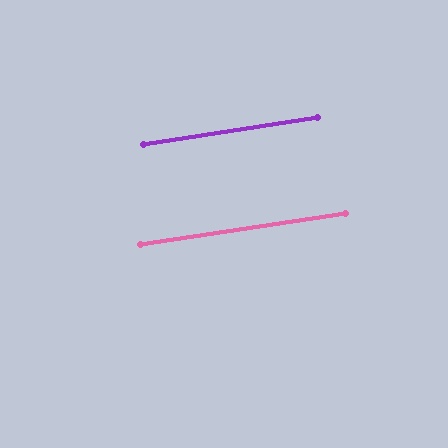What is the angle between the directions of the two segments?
Approximately 0 degrees.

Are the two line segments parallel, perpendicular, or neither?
Parallel — their directions differ by only 0.1°.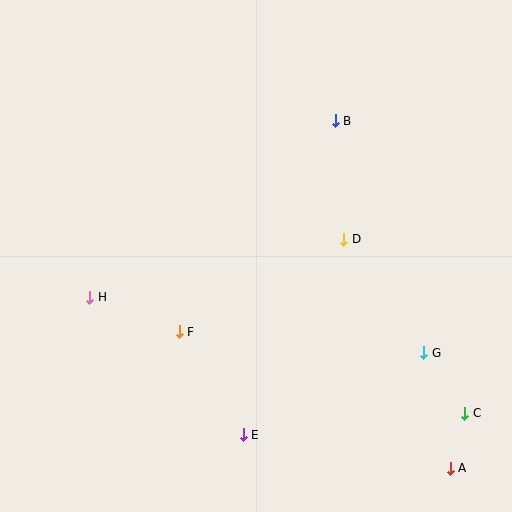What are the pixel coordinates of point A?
Point A is at (450, 468).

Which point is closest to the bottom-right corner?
Point A is closest to the bottom-right corner.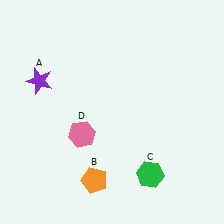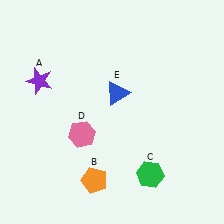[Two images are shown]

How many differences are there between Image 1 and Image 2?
There is 1 difference between the two images.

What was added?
A blue triangle (E) was added in Image 2.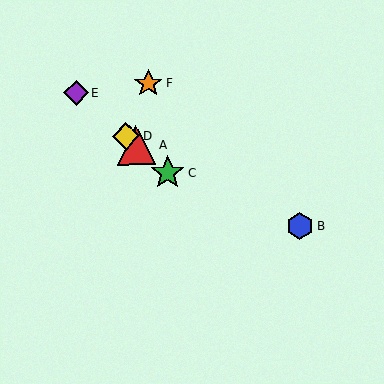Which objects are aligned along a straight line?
Objects A, C, D, E are aligned along a straight line.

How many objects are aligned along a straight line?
4 objects (A, C, D, E) are aligned along a straight line.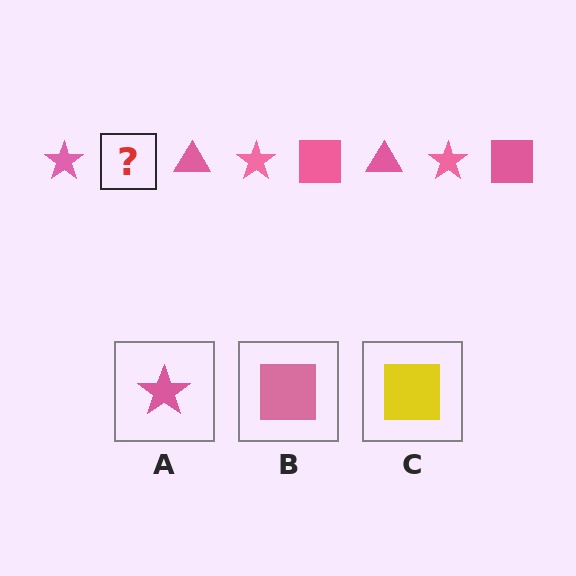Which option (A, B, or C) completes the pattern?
B.